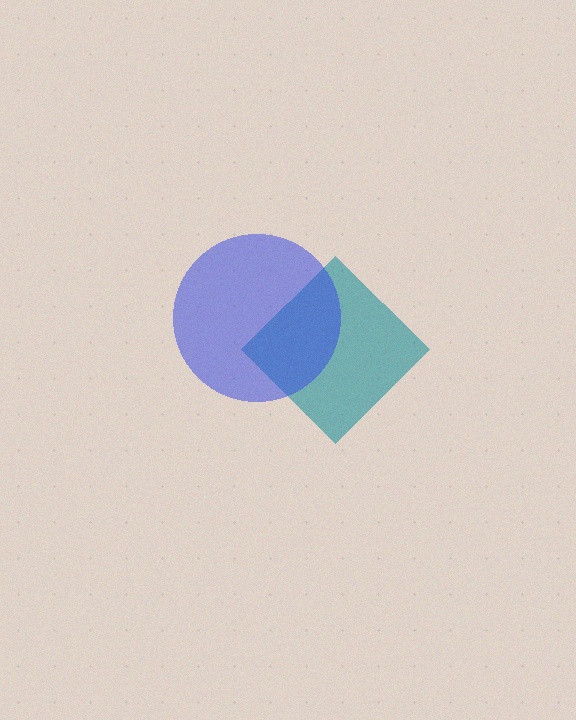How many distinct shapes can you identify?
There are 2 distinct shapes: a teal diamond, a blue circle.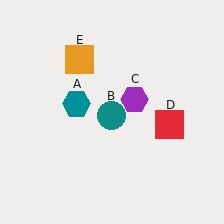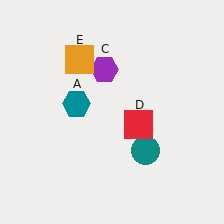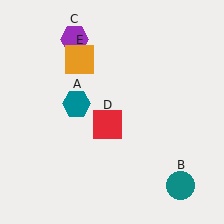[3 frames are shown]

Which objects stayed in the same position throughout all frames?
Teal hexagon (object A) and orange square (object E) remained stationary.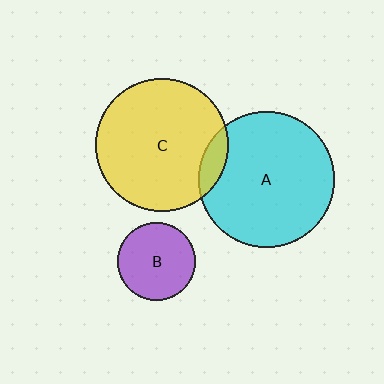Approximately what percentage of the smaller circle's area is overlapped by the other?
Approximately 10%.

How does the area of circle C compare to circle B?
Approximately 2.9 times.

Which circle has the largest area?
Circle A (cyan).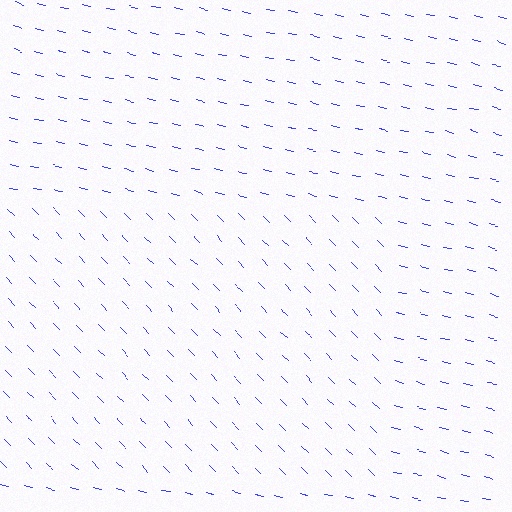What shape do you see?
I see a rectangle.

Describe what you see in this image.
The image is filled with small blue line segments. A rectangle region in the image has lines oriented differently from the surrounding lines, creating a visible texture boundary.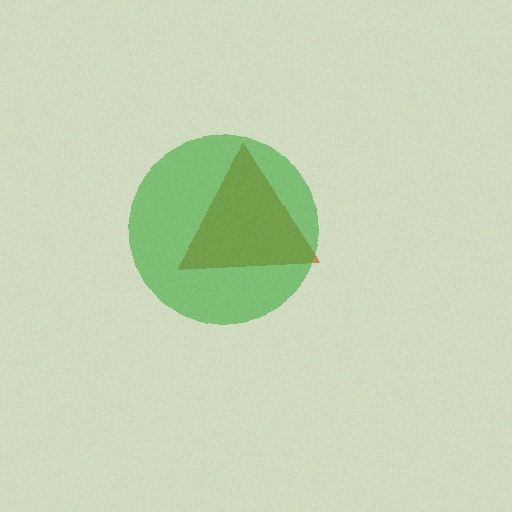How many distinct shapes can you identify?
There are 2 distinct shapes: a brown triangle, a green circle.